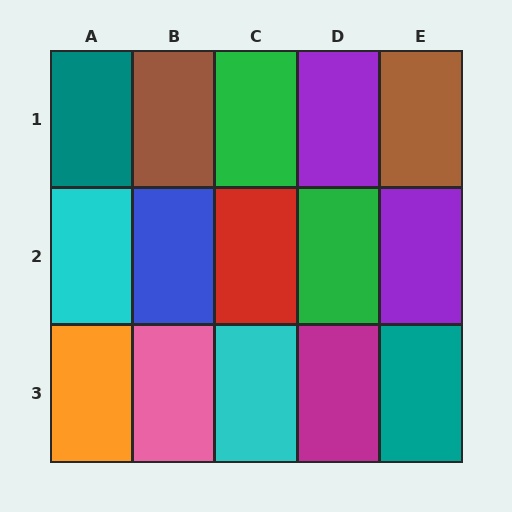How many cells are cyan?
2 cells are cyan.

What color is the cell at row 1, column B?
Brown.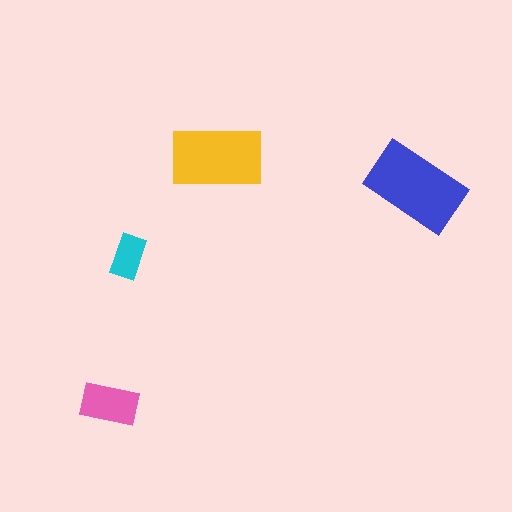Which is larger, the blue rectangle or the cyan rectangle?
The blue one.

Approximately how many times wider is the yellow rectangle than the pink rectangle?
About 1.5 times wider.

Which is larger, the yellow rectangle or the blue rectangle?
The blue one.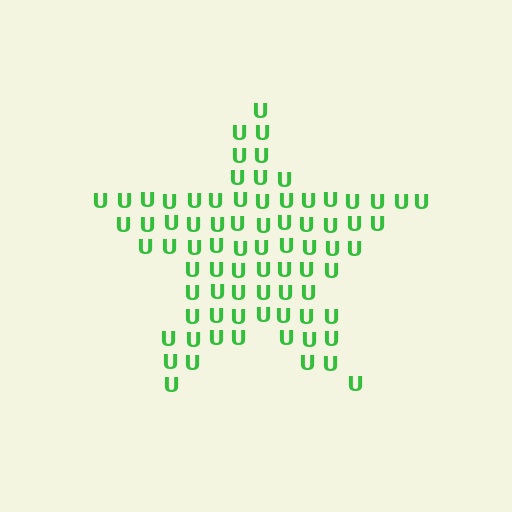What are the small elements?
The small elements are letter U's.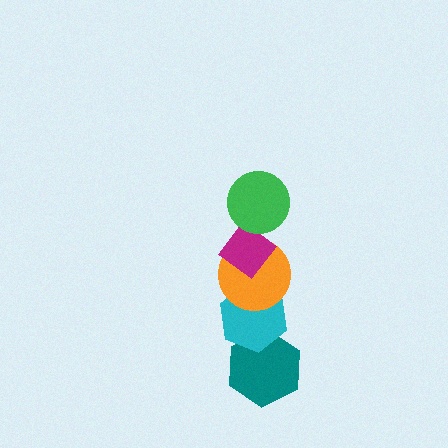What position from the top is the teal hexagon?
The teal hexagon is 5th from the top.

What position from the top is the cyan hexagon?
The cyan hexagon is 4th from the top.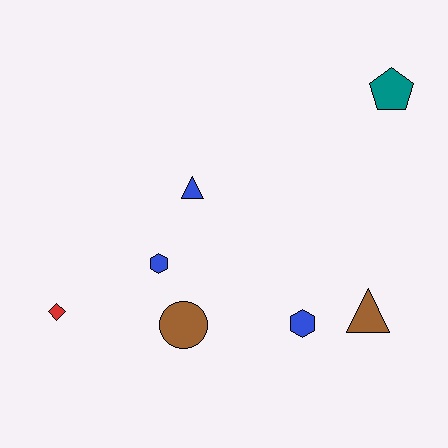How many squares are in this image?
There are no squares.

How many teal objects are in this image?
There is 1 teal object.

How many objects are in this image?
There are 7 objects.